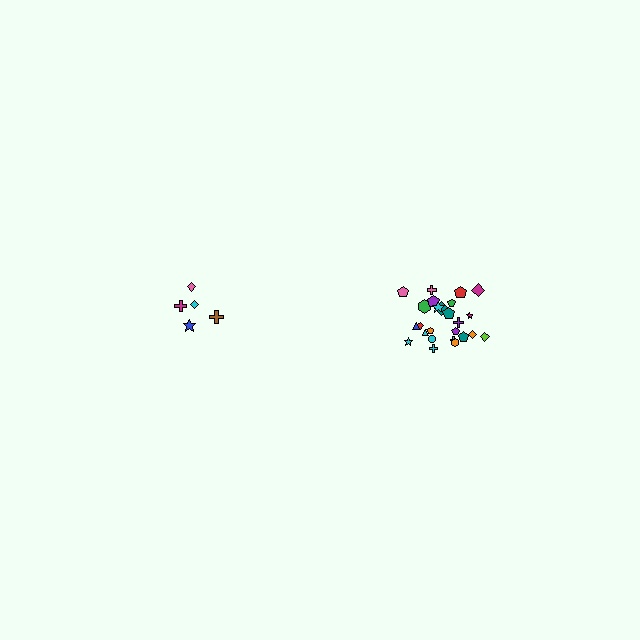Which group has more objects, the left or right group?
The right group.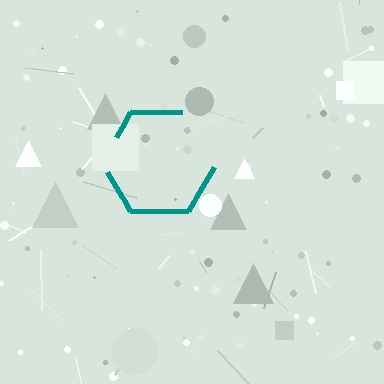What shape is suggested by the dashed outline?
The dashed outline suggests a hexagon.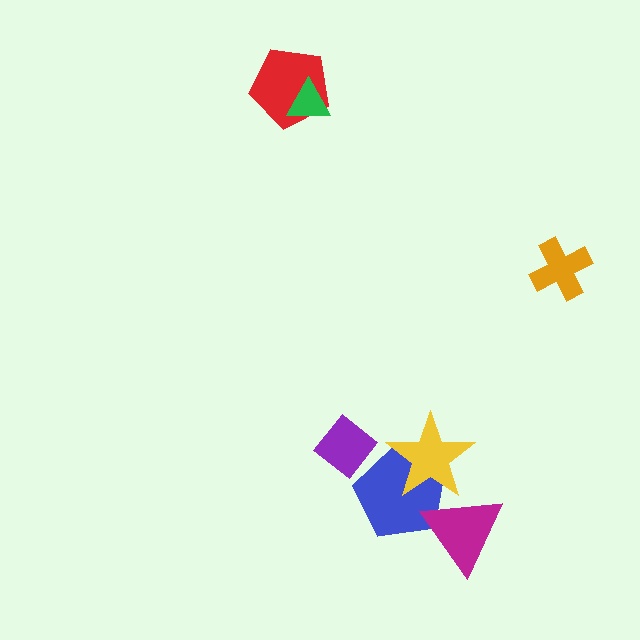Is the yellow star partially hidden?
No, no other shape covers it.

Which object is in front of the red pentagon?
The green triangle is in front of the red pentagon.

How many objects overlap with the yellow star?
2 objects overlap with the yellow star.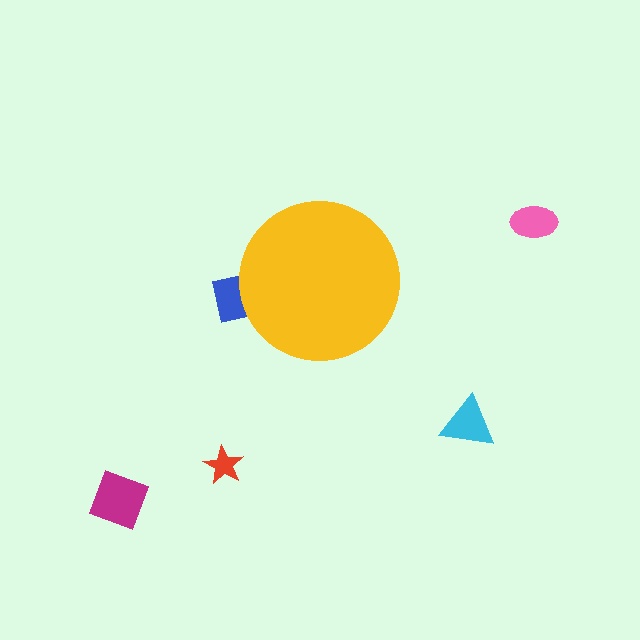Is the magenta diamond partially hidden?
No, the magenta diamond is fully visible.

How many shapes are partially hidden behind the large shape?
1 shape is partially hidden.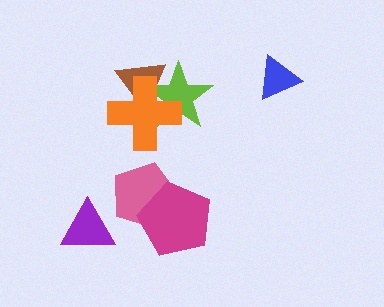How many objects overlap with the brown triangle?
2 objects overlap with the brown triangle.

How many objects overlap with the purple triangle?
0 objects overlap with the purple triangle.